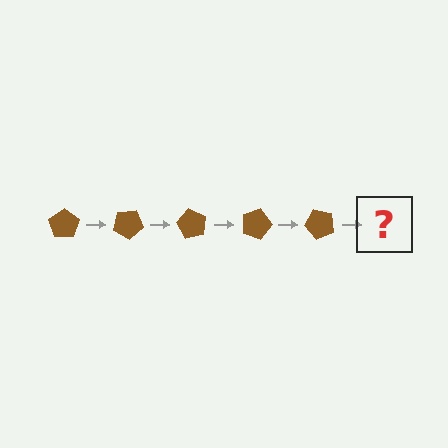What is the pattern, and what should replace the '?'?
The pattern is that the pentagon rotates 30 degrees each step. The '?' should be a brown pentagon rotated 150 degrees.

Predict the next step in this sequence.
The next step is a brown pentagon rotated 150 degrees.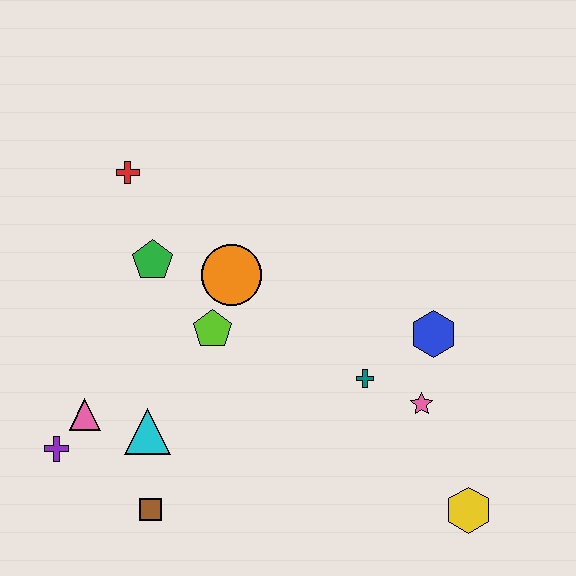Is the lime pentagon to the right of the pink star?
No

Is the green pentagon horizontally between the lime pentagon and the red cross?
Yes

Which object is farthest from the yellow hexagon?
The red cross is farthest from the yellow hexagon.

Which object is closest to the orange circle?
The lime pentagon is closest to the orange circle.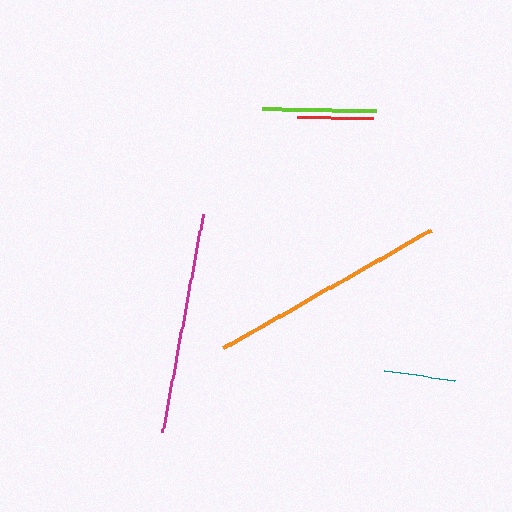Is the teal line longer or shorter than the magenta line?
The magenta line is longer than the teal line.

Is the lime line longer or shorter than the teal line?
The lime line is longer than the teal line.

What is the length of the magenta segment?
The magenta segment is approximately 222 pixels long.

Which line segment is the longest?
The orange line is the longest at approximately 238 pixels.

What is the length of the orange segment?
The orange segment is approximately 238 pixels long.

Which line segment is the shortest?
The teal line is the shortest at approximately 72 pixels.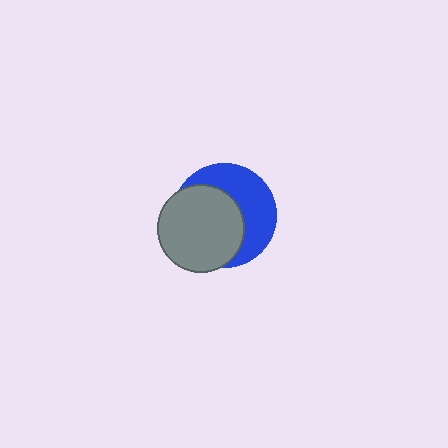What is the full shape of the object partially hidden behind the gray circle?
The partially hidden object is a blue circle.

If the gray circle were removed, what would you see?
You would see the complete blue circle.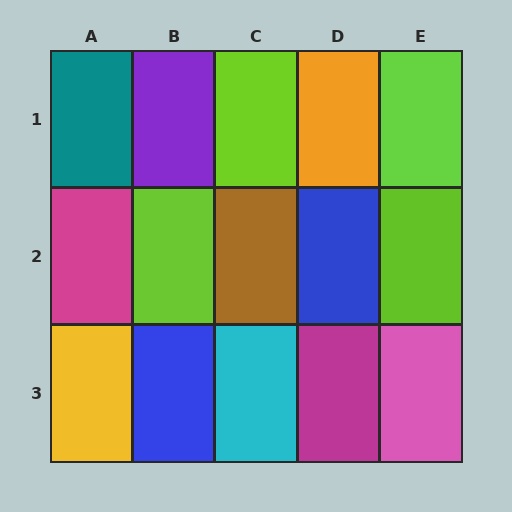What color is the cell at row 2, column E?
Lime.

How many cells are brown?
1 cell is brown.